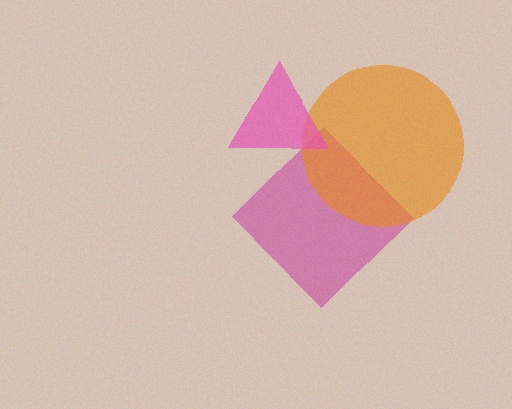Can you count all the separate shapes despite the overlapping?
Yes, there are 3 separate shapes.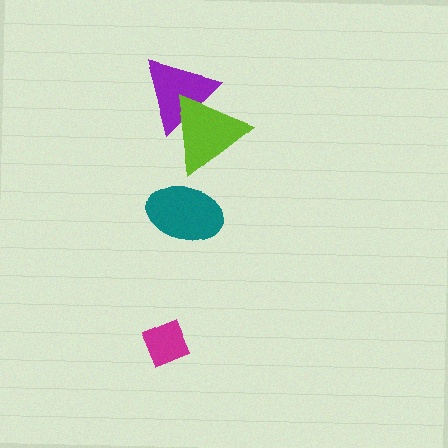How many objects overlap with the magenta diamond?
0 objects overlap with the magenta diamond.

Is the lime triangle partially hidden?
No, no other shape covers it.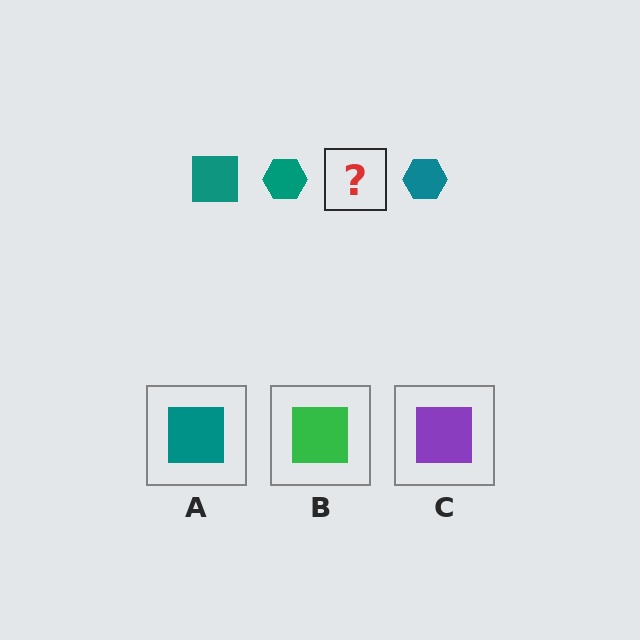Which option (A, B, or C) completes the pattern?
A.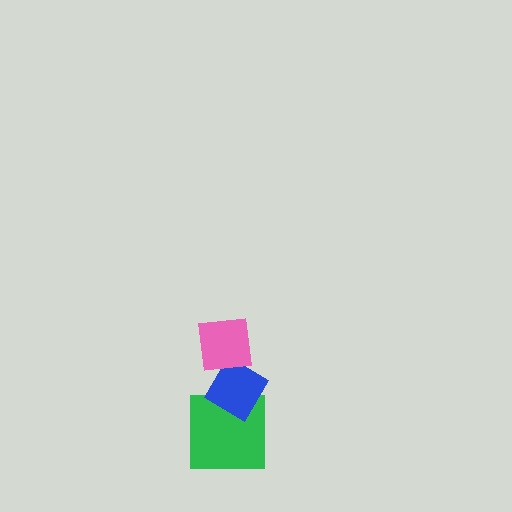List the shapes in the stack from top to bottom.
From top to bottom: the pink square, the blue diamond, the green square.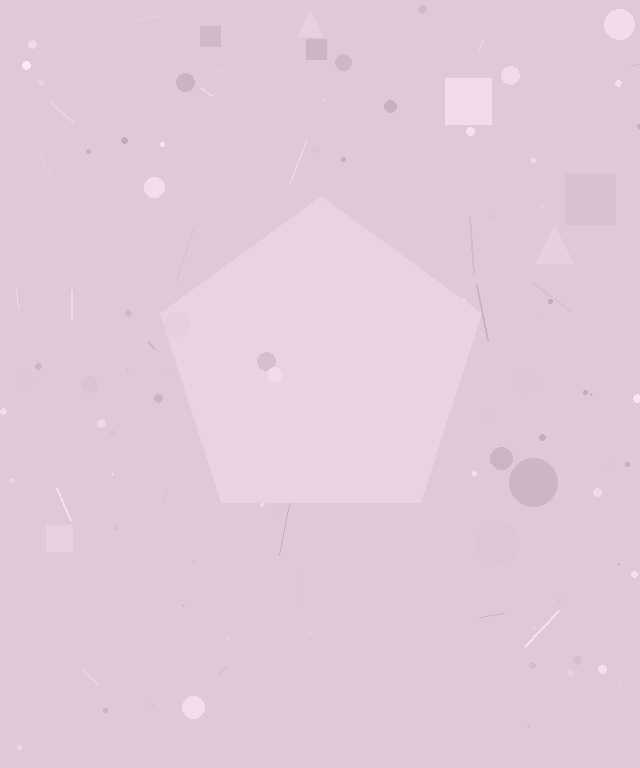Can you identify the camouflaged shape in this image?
The camouflaged shape is a pentagon.